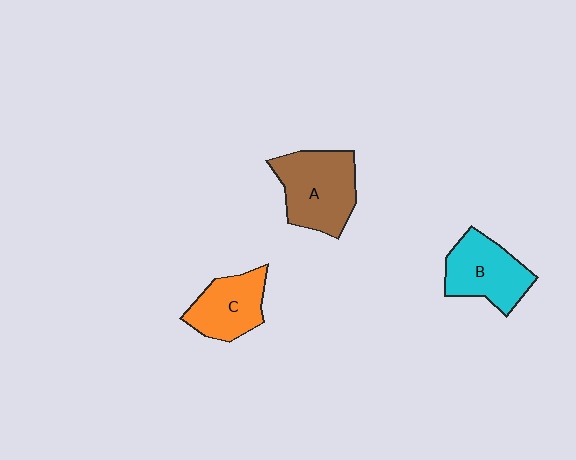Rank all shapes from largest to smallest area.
From largest to smallest: A (brown), B (cyan), C (orange).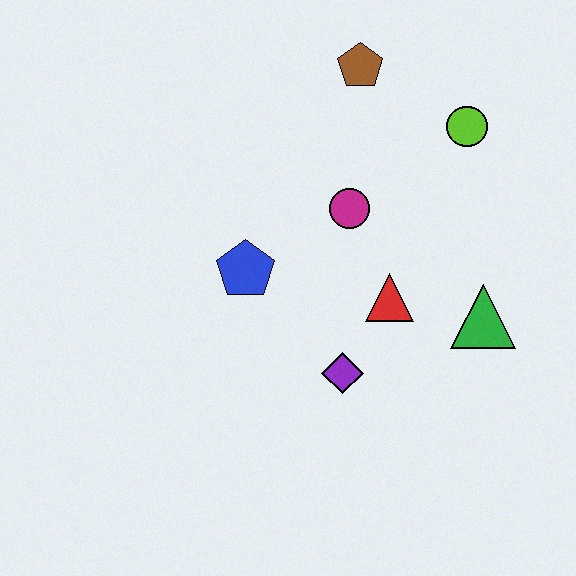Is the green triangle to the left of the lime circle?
No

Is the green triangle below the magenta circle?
Yes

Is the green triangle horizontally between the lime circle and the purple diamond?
No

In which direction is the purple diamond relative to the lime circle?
The purple diamond is below the lime circle.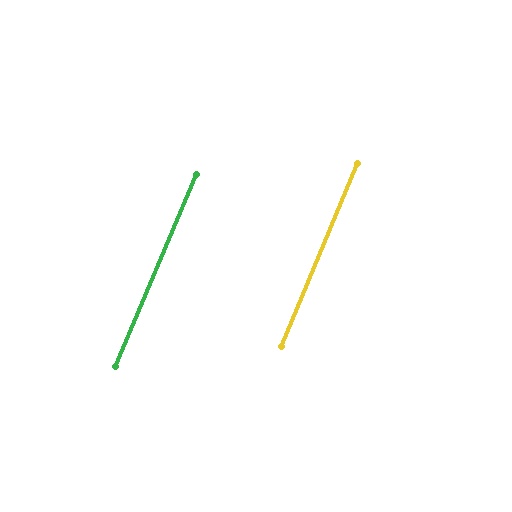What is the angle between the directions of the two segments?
Approximately 0 degrees.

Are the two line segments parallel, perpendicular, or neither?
Parallel — their directions differ by only 0.1°.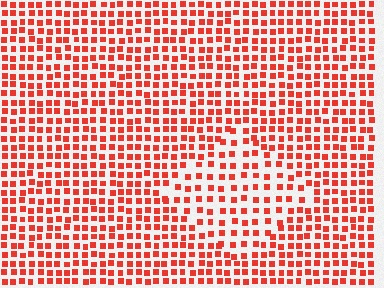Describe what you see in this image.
The image contains small red elements arranged at two different densities. A diamond-shaped region is visible where the elements are less densely packed than the surrounding area.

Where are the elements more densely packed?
The elements are more densely packed outside the diamond boundary.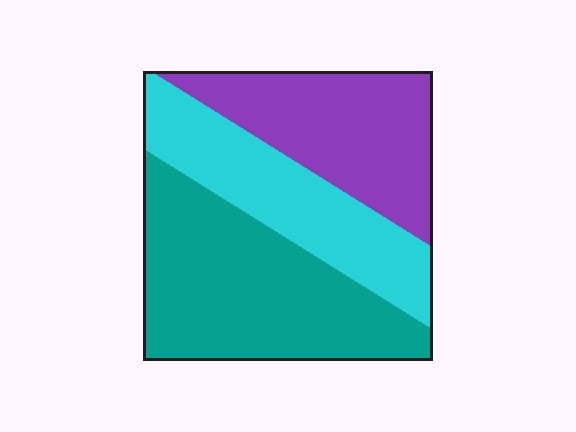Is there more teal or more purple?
Teal.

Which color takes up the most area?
Teal, at roughly 40%.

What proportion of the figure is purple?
Purple covers roughly 30% of the figure.